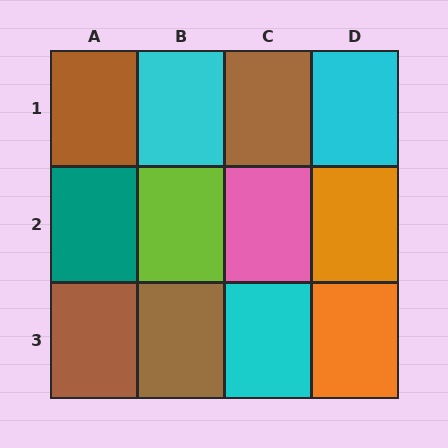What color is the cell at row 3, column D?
Orange.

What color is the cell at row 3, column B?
Brown.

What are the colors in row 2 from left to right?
Teal, lime, pink, orange.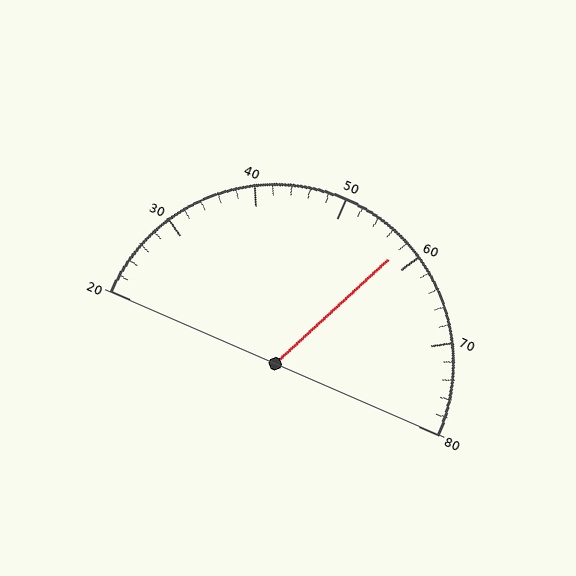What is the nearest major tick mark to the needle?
The nearest major tick mark is 60.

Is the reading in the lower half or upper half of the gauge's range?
The reading is in the upper half of the range (20 to 80).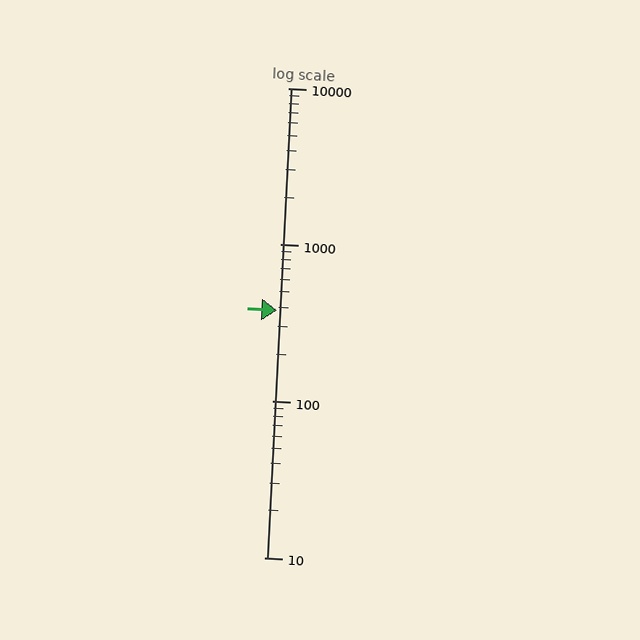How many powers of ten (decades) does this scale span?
The scale spans 3 decades, from 10 to 10000.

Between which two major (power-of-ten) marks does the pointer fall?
The pointer is between 100 and 1000.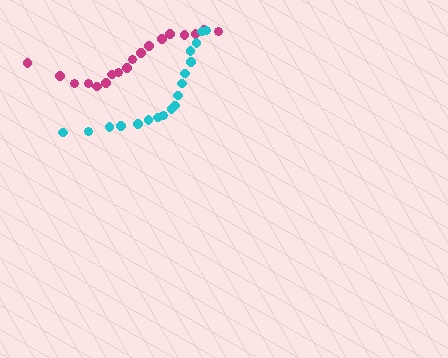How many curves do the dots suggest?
There are 2 distinct paths.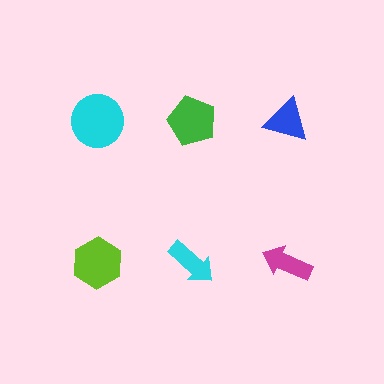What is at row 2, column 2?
A cyan arrow.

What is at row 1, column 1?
A cyan circle.